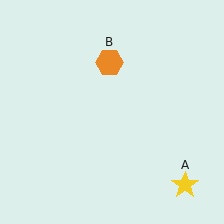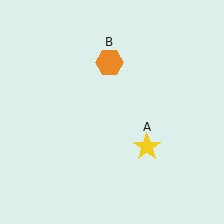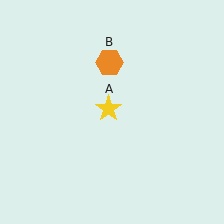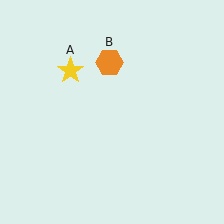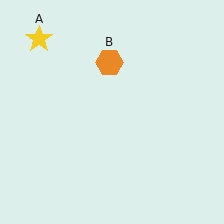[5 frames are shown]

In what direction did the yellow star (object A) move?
The yellow star (object A) moved up and to the left.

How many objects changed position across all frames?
1 object changed position: yellow star (object A).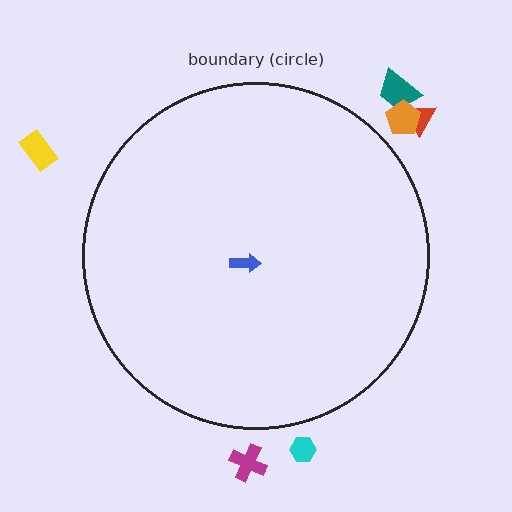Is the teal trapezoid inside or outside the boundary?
Outside.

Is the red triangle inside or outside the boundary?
Outside.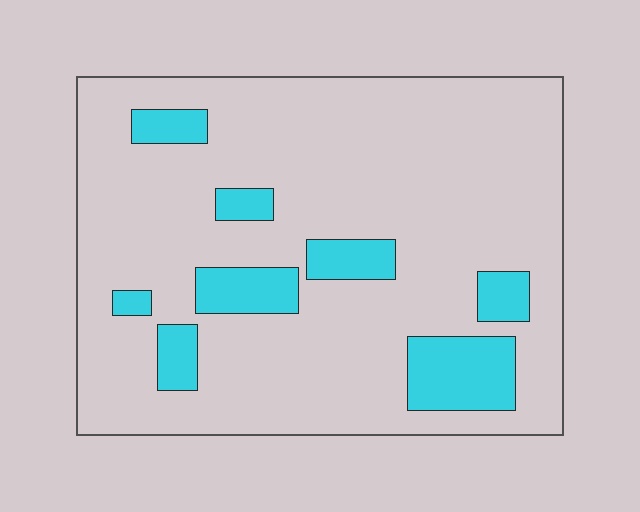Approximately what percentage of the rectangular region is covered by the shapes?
Approximately 15%.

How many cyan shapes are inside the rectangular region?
8.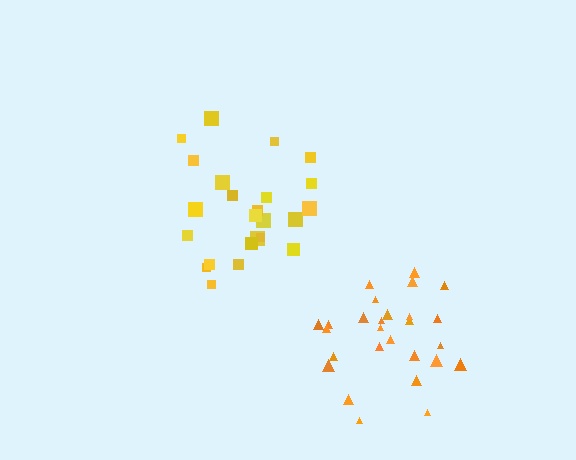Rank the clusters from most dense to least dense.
orange, yellow.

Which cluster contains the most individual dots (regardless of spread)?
Orange (27).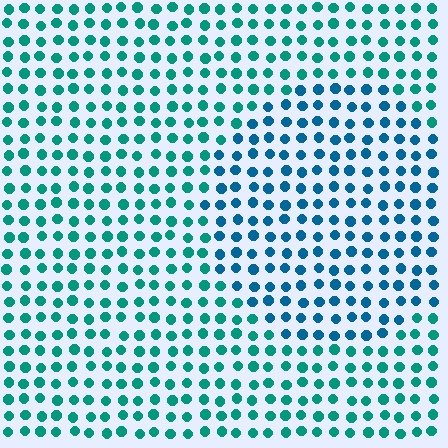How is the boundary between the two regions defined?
The boundary is defined purely by a slight shift in hue (about 30 degrees). Spacing, size, and orientation are identical on both sides.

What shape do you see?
I see a circle.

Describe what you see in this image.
The image is filled with small teal elements in a uniform arrangement. A circle-shaped region is visible where the elements are tinted to a slightly different hue, forming a subtle color boundary.